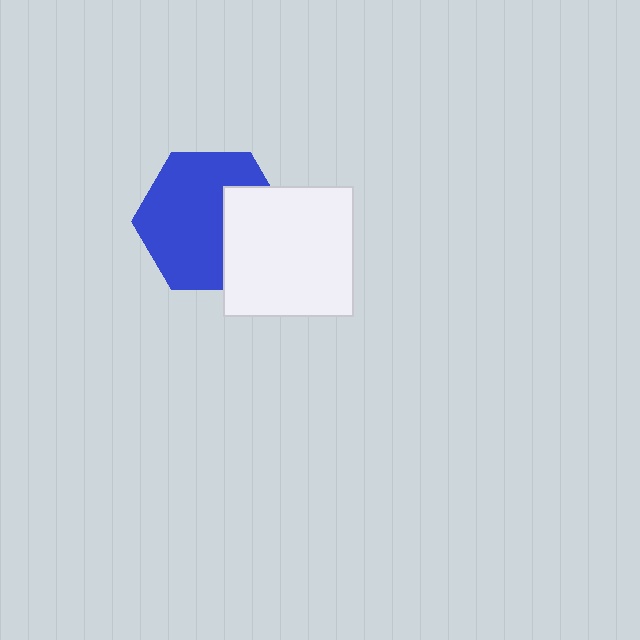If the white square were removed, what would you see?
You would see the complete blue hexagon.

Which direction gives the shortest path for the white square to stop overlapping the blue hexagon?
Moving right gives the shortest separation.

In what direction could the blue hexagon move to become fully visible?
The blue hexagon could move left. That would shift it out from behind the white square entirely.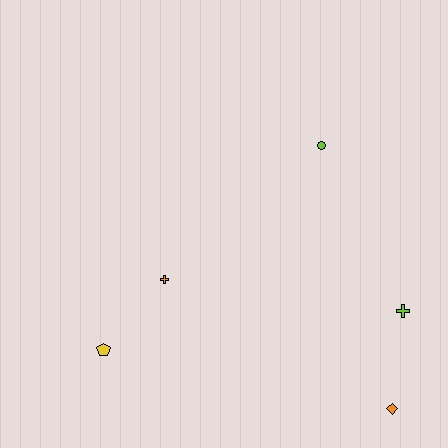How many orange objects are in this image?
There are 2 orange objects.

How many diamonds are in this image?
There is 1 diamond.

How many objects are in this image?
There are 5 objects.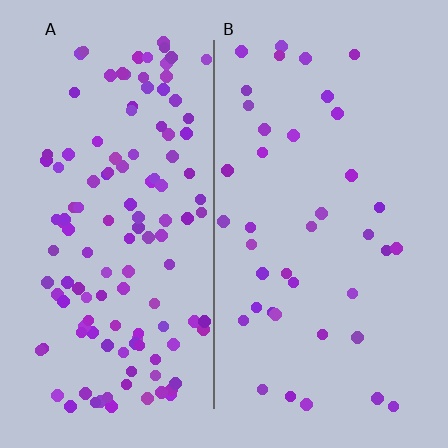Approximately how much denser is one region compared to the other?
Approximately 3.1× — region A over region B.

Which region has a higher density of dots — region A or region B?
A (the left).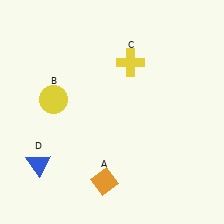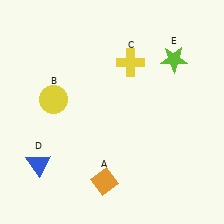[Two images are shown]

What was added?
A lime star (E) was added in Image 2.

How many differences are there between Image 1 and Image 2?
There is 1 difference between the two images.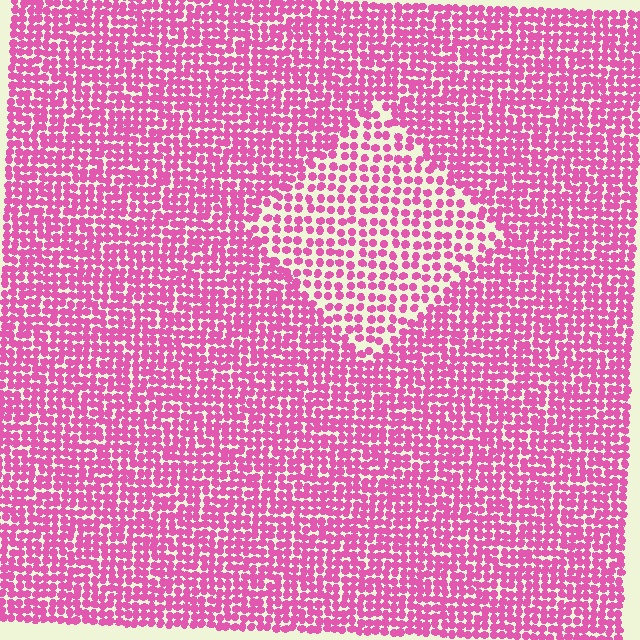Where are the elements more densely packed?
The elements are more densely packed outside the diamond boundary.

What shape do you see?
I see a diamond.